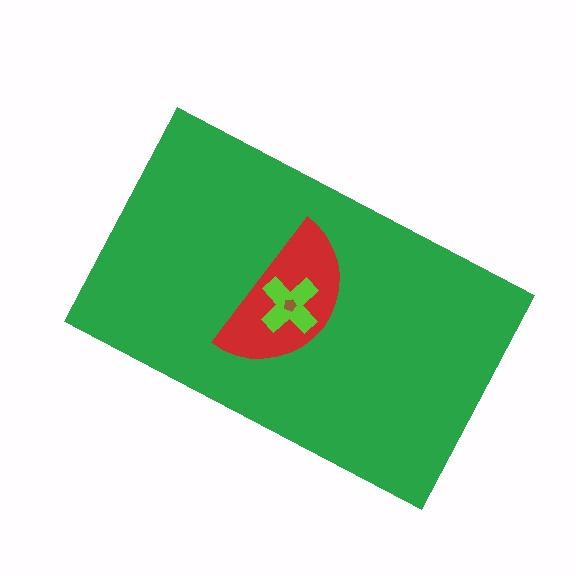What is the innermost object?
The brown pentagon.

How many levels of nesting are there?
4.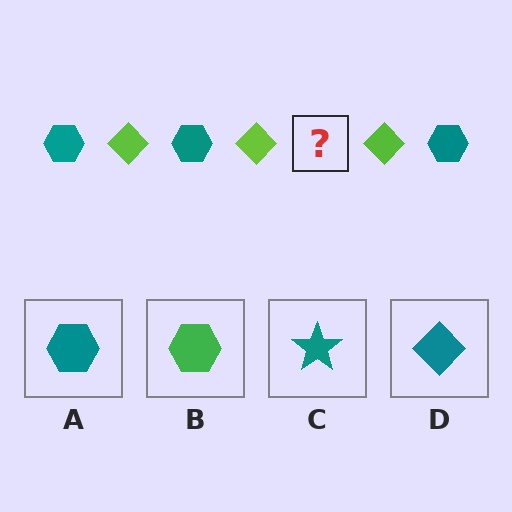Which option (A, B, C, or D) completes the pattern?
A.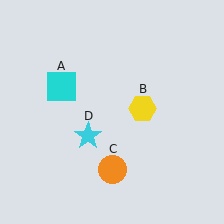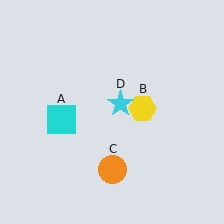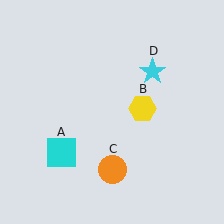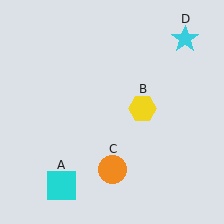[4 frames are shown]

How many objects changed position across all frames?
2 objects changed position: cyan square (object A), cyan star (object D).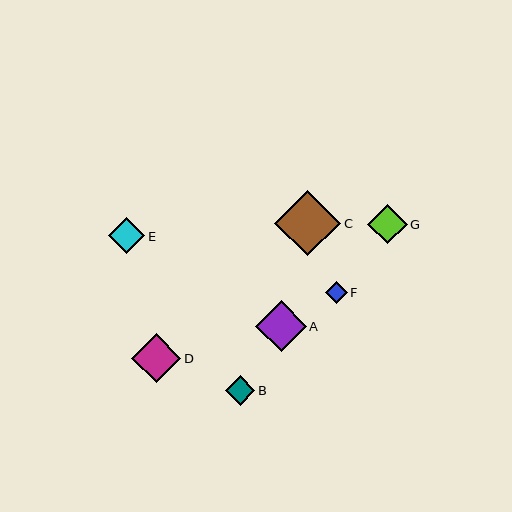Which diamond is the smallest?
Diamond F is the smallest with a size of approximately 22 pixels.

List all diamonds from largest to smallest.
From largest to smallest: C, A, D, G, E, B, F.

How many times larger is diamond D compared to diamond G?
Diamond D is approximately 1.2 times the size of diamond G.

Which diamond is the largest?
Diamond C is the largest with a size of approximately 66 pixels.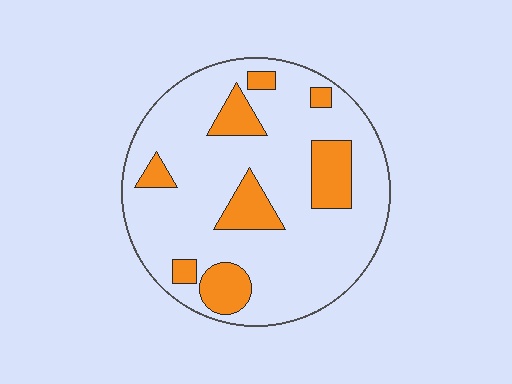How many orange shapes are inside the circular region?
8.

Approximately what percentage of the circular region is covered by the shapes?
Approximately 20%.